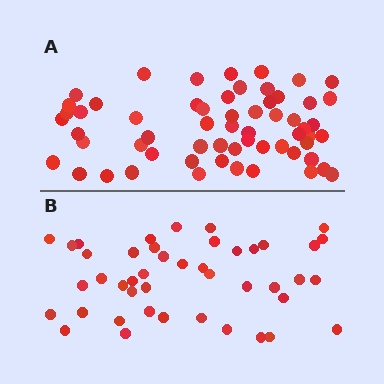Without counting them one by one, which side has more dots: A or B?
Region A (the top region) has more dots.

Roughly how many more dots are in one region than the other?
Region A has approximately 15 more dots than region B.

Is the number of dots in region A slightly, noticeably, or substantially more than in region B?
Region A has noticeably more, but not dramatically so. The ratio is roughly 1.4 to 1.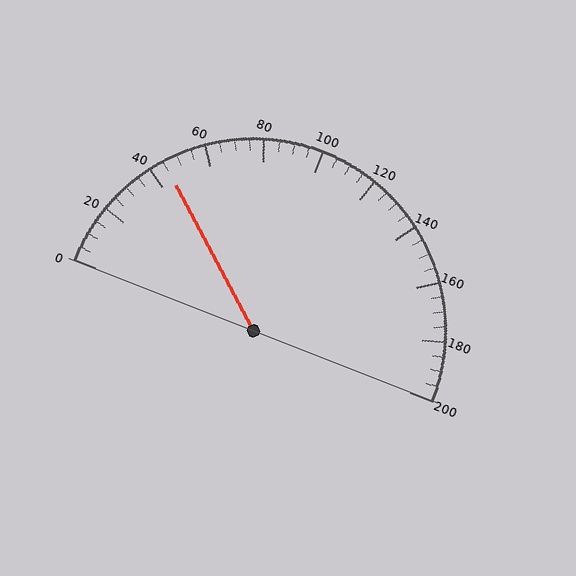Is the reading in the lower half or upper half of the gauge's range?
The reading is in the lower half of the range (0 to 200).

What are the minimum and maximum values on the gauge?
The gauge ranges from 0 to 200.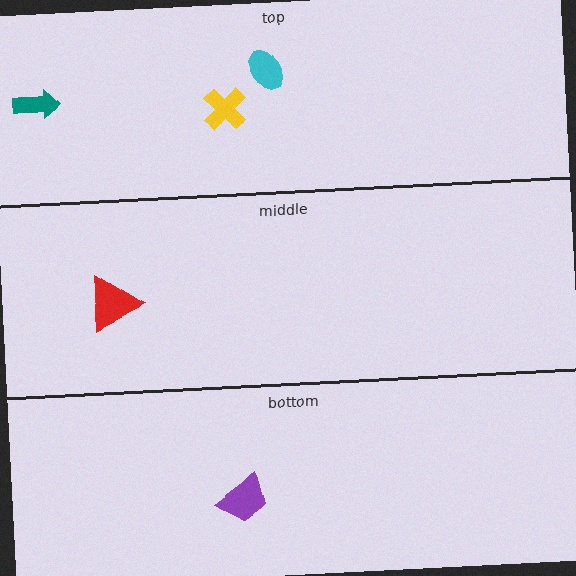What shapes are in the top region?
The yellow cross, the teal arrow, the cyan ellipse.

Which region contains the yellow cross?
The top region.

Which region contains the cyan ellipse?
The top region.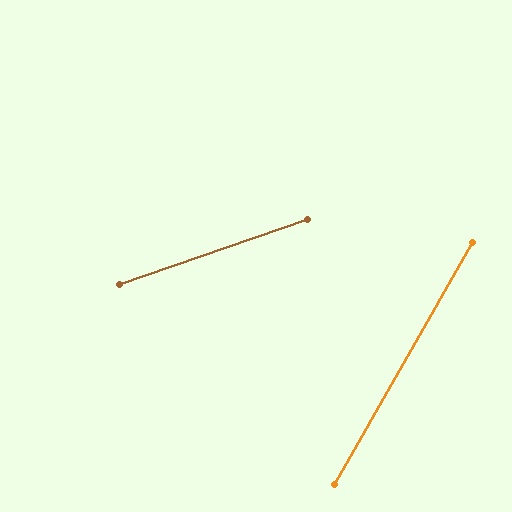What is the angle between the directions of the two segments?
Approximately 41 degrees.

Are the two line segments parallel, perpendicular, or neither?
Neither parallel nor perpendicular — they differ by about 41°.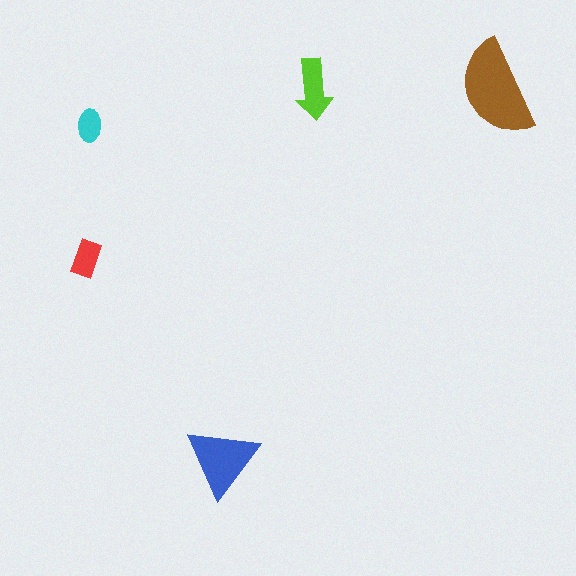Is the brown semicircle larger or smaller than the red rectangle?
Larger.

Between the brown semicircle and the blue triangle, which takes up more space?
The brown semicircle.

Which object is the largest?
The brown semicircle.